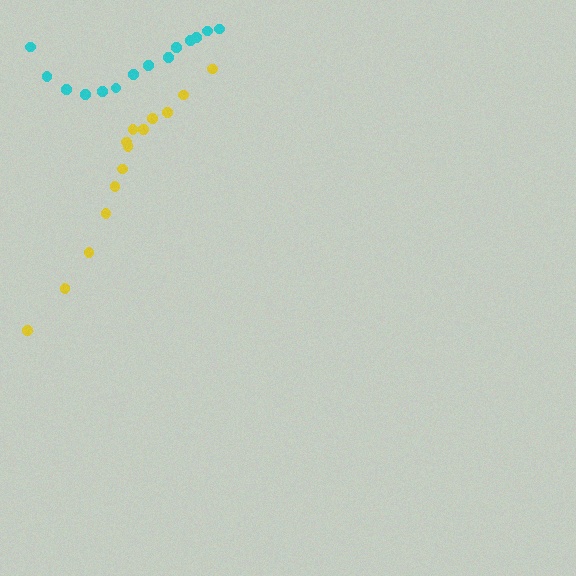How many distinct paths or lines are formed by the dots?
There are 2 distinct paths.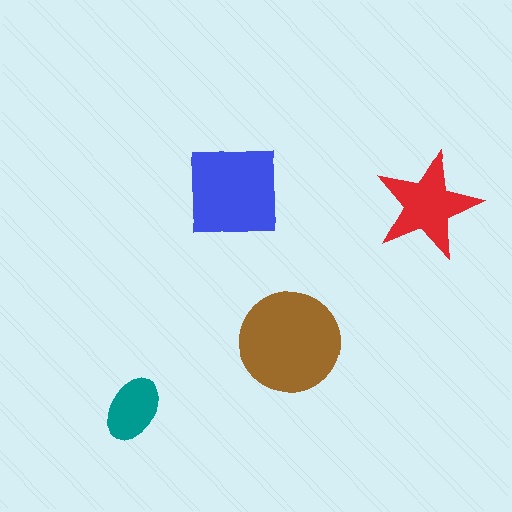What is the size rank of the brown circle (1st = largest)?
1st.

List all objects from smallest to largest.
The teal ellipse, the red star, the blue square, the brown circle.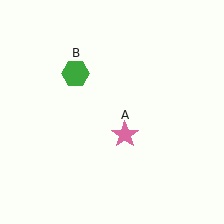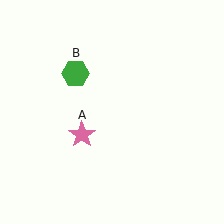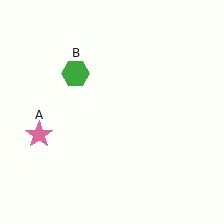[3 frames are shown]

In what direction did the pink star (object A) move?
The pink star (object A) moved left.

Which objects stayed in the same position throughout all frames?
Green hexagon (object B) remained stationary.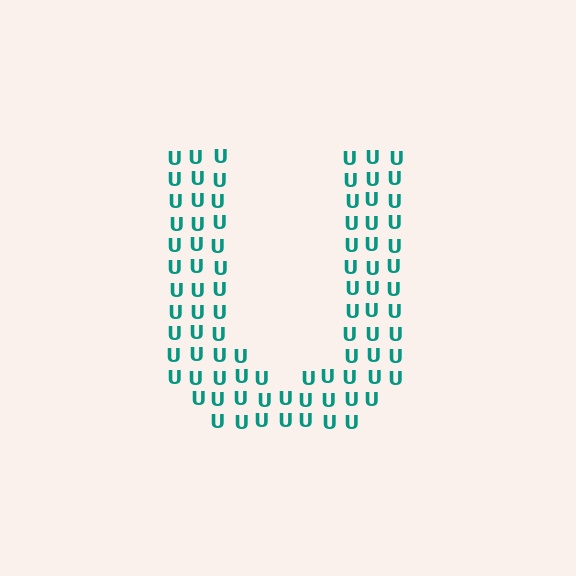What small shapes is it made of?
It is made of small letter U's.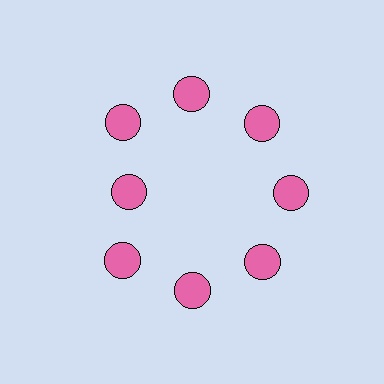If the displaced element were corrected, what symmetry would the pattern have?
It would have 8-fold rotational symmetry — the pattern would map onto itself every 45 degrees.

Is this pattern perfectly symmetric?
No. The 8 pink circles are arranged in a ring, but one element near the 9 o'clock position is pulled inward toward the center, breaking the 8-fold rotational symmetry.